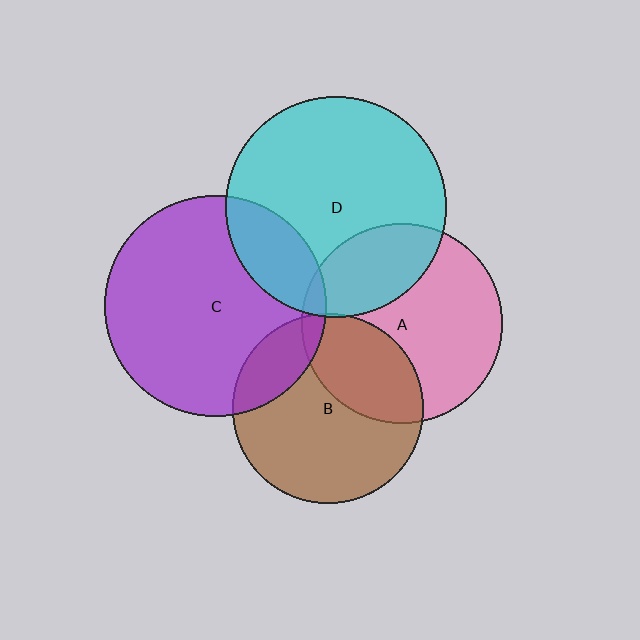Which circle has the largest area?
Circle C (purple).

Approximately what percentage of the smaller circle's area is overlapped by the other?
Approximately 20%.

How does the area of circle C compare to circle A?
Approximately 1.2 times.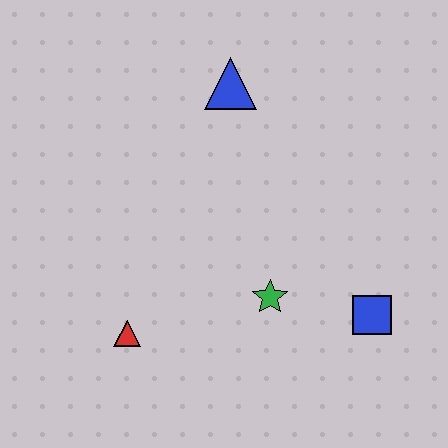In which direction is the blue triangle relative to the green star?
The blue triangle is above the green star.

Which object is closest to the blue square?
The green star is closest to the blue square.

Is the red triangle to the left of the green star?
Yes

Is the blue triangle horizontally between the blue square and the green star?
No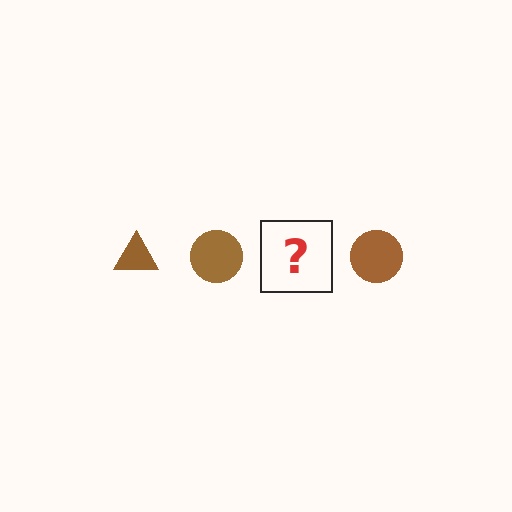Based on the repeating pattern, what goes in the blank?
The blank should be a brown triangle.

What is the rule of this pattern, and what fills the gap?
The rule is that the pattern cycles through triangle, circle shapes in brown. The gap should be filled with a brown triangle.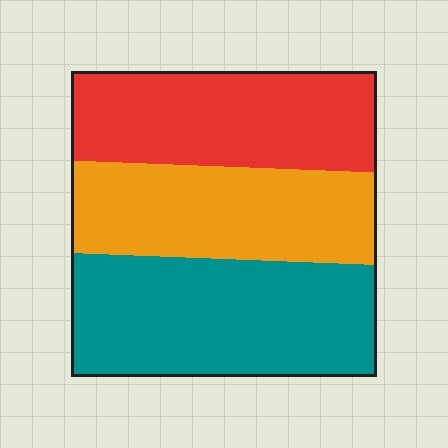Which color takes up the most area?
Teal, at roughly 40%.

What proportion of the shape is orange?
Orange takes up between a quarter and a half of the shape.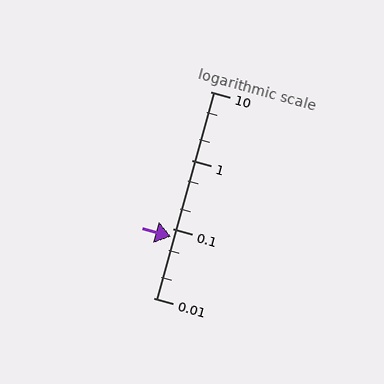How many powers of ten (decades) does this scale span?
The scale spans 3 decades, from 0.01 to 10.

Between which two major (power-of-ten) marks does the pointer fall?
The pointer is between 0.01 and 0.1.